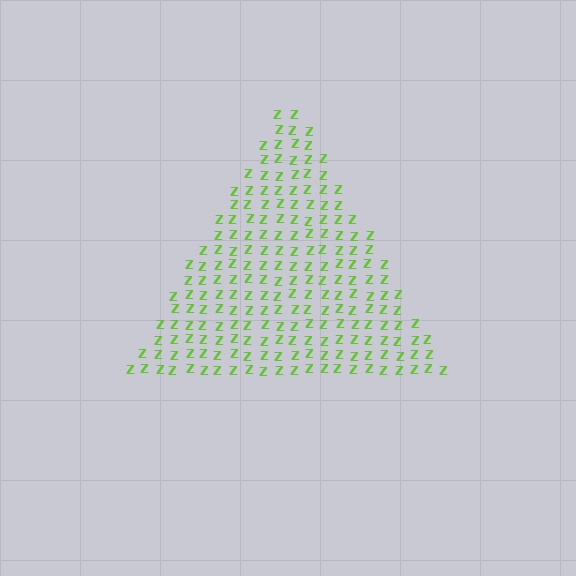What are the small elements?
The small elements are letter Z's.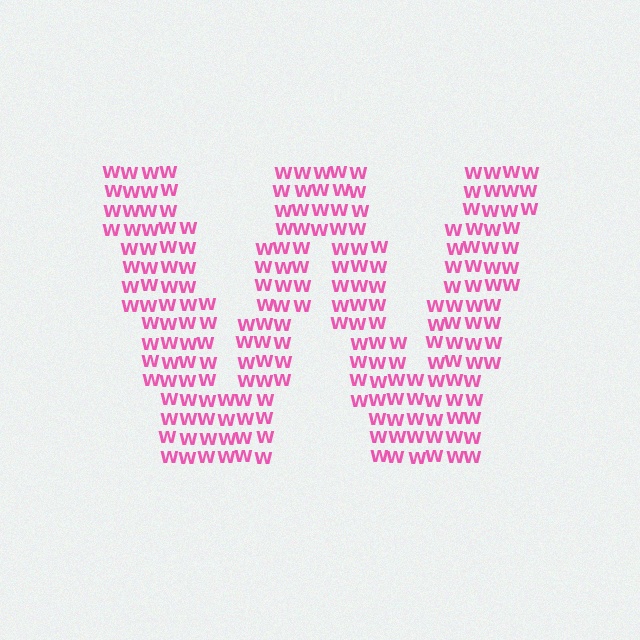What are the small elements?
The small elements are letter W's.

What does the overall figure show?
The overall figure shows the letter W.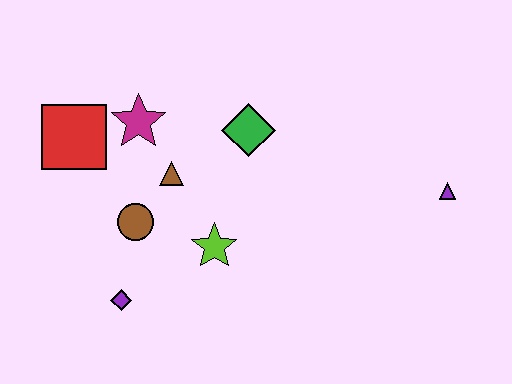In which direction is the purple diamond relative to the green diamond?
The purple diamond is below the green diamond.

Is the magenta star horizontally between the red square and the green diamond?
Yes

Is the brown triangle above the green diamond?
No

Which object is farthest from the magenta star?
The purple triangle is farthest from the magenta star.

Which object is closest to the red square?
The magenta star is closest to the red square.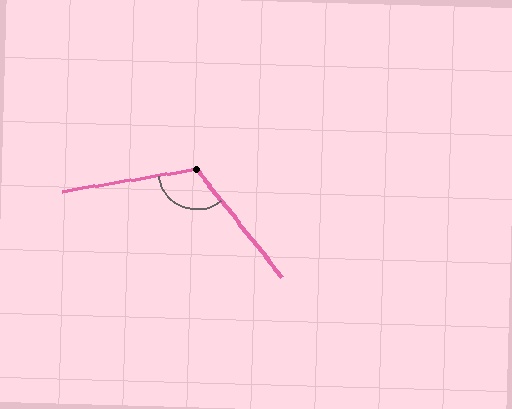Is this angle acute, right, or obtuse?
It is obtuse.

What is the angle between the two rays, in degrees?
Approximately 119 degrees.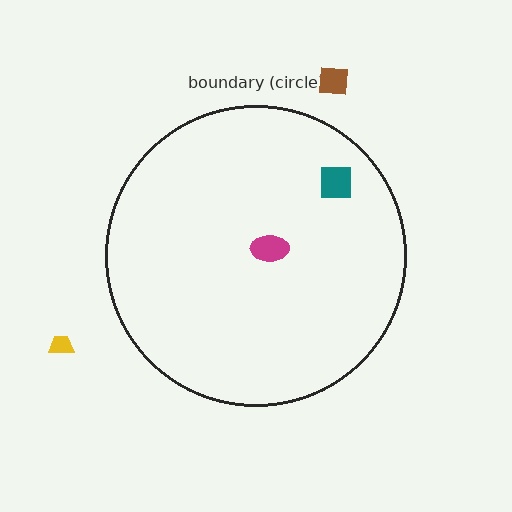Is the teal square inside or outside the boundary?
Inside.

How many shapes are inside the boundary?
2 inside, 2 outside.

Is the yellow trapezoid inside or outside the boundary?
Outside.